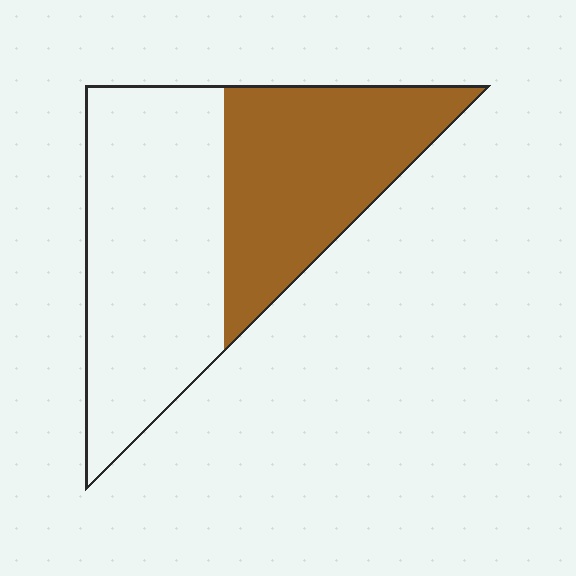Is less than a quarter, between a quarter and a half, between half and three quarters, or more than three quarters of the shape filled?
Between a quarter and a half.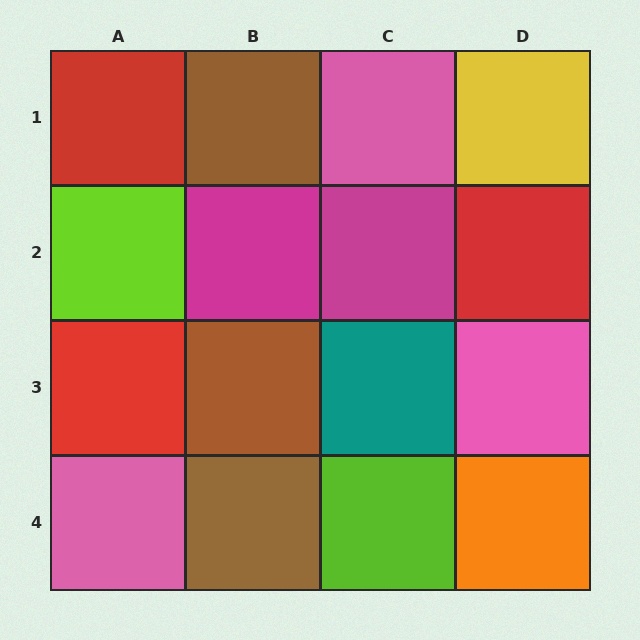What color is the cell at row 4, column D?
Orange.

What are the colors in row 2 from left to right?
Lime, magenta, magenta, red.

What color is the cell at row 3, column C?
Teal.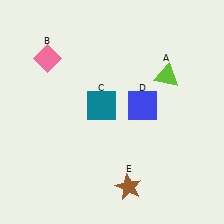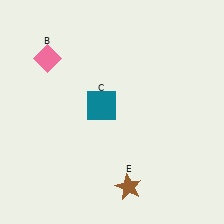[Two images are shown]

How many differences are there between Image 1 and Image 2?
There are 2 differences between the two images.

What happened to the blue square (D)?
The blue square (D) was removed in Image 2. It was in the top-right area of Image 1.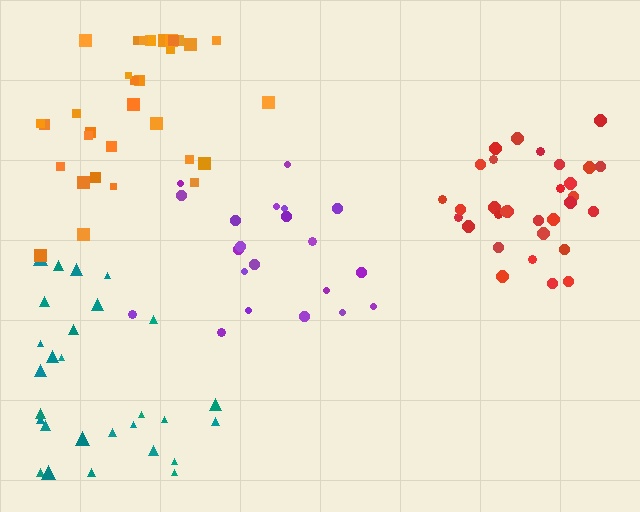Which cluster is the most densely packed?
Red.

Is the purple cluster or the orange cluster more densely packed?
Purple.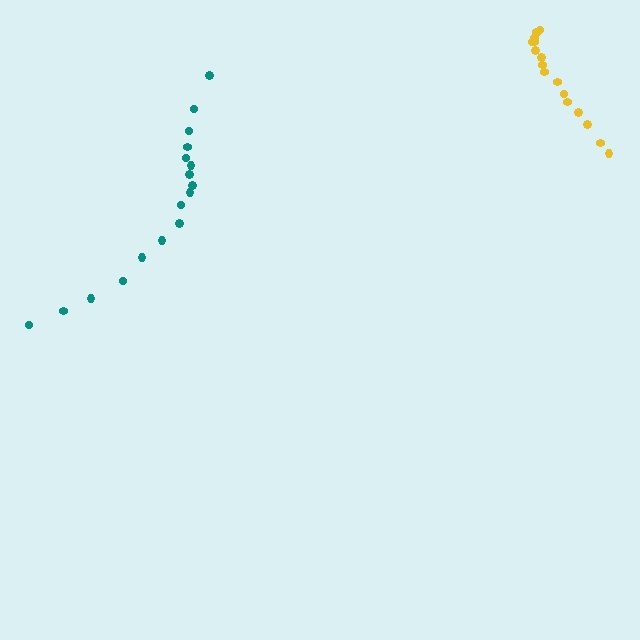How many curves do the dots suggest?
There are 2 distinct paths.